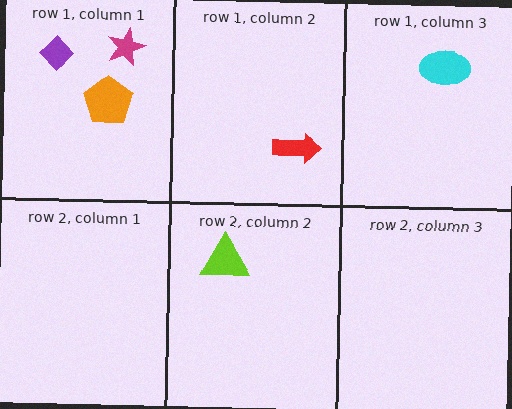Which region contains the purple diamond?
The row 1, column 1 region.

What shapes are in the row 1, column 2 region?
The red arrow.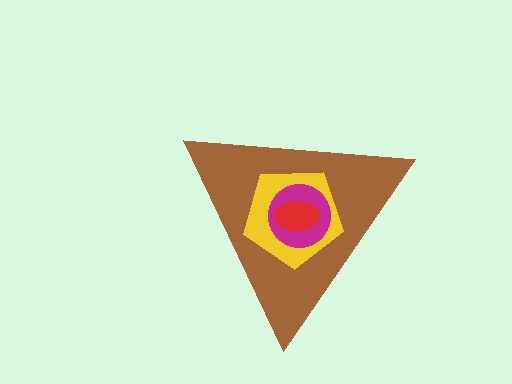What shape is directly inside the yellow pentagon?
The magenta circle.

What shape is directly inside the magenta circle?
The red ellipse.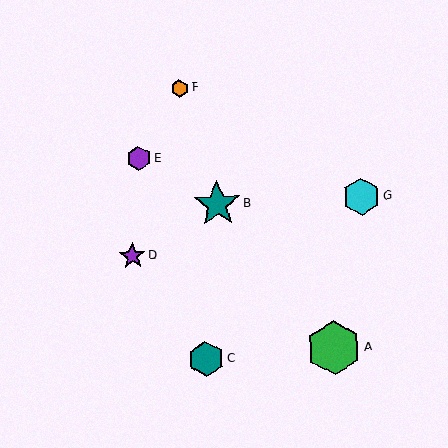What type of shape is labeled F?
Shape F is an orange hexagon.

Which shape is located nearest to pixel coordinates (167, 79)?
The orange hexagon (labeled F) at (180, 88) is nearest to that location.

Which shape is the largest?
The green hexagon (labeled A) is the largest.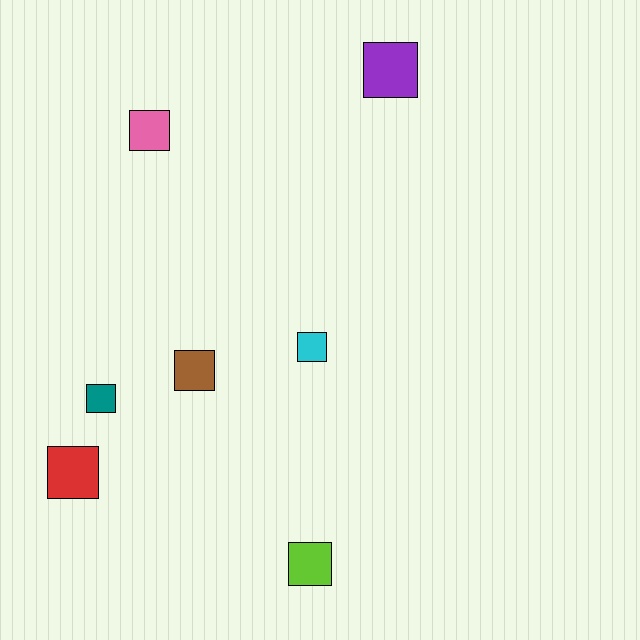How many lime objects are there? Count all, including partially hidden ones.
There is 1 lime object.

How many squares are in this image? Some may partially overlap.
There are 7 squares.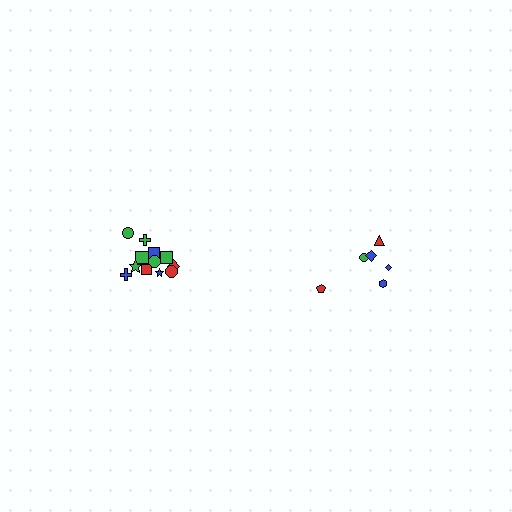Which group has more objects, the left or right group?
The left group.